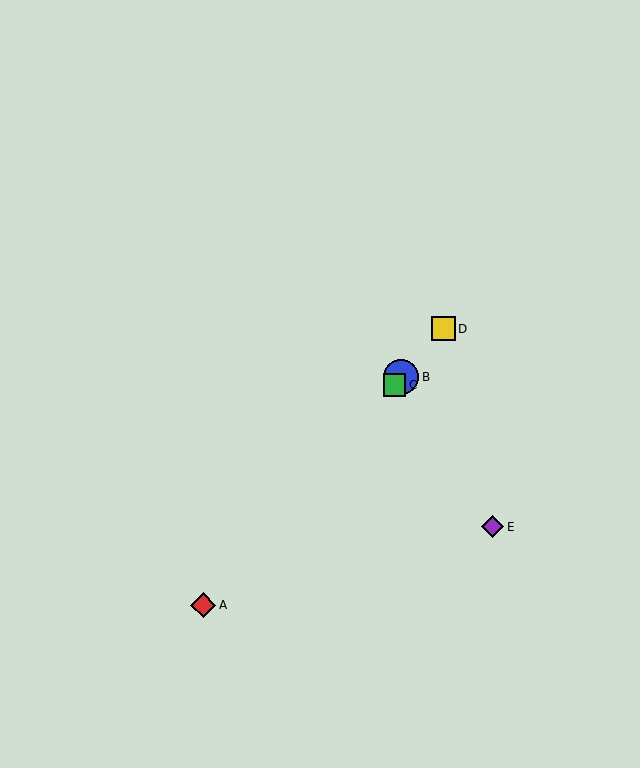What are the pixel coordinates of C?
Object C is at (395, 385).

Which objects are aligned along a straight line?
Objects A, B, C, D are aligned along a straight line.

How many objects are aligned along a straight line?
4 objects (A, B, C, D) are aligned along a straight line.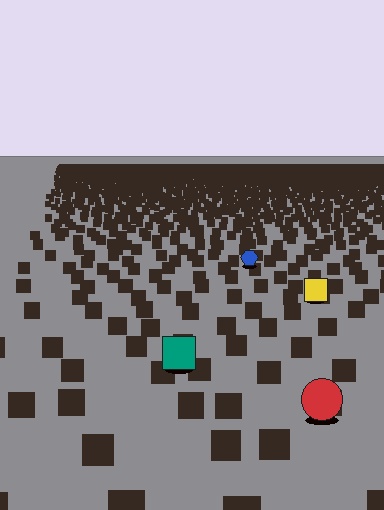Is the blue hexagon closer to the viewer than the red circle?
No. The red circle is closer — you can tell from the texture gradient: the ground texture is coarser near it.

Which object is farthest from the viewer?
The blue hexagon is farthest from the viewer. It appears smaller and the ground texture around it is denser.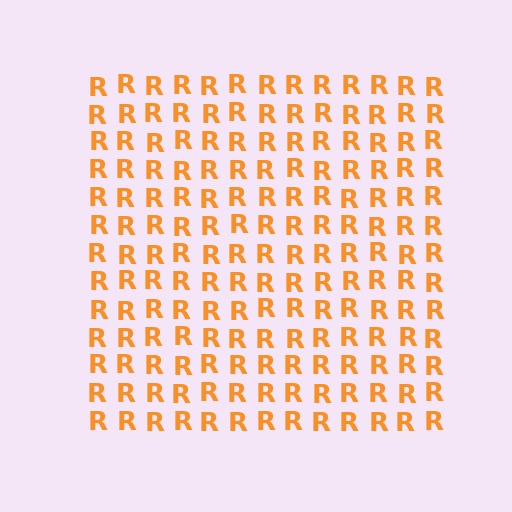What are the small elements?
The small elements are letter R's.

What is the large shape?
The large shape is a square.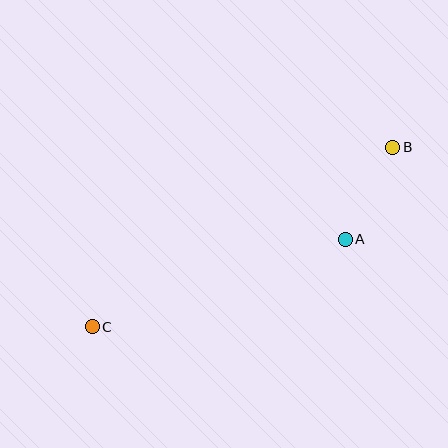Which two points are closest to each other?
Points A and B are closest to each other.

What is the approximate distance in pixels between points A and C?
The distance between A and C is approximately 268 pixels.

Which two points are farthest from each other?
Points B and C are farthest from each other.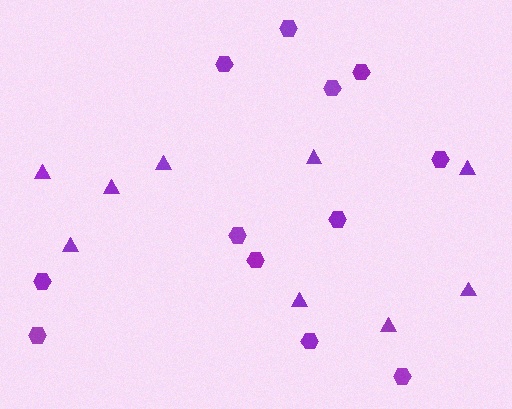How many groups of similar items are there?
There are 2 groups: one group of hexagons (12) and one group of triangles (9).